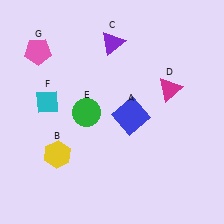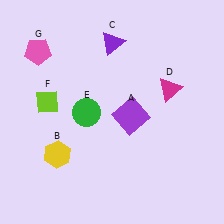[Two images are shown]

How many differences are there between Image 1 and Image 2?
There are 2 differences between the two images.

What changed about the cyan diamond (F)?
In Image 1, F is cyan. In Image 2, it changed to lime.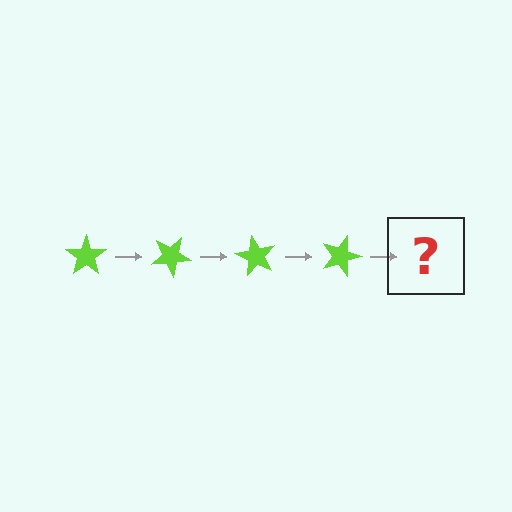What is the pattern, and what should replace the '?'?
The pattern is that the star rotates 30 degrees each step. The '?' should be a lime star rotated 120 degrees.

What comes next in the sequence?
The next element should be a lime star rotated 120 degrees.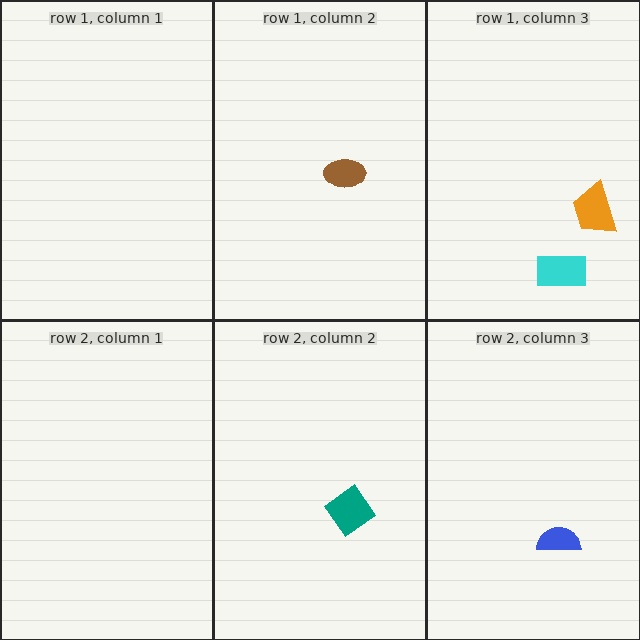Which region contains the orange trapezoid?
The row 1, column 3 region.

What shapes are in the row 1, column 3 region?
The orange trapezoid, the cyan rectangle.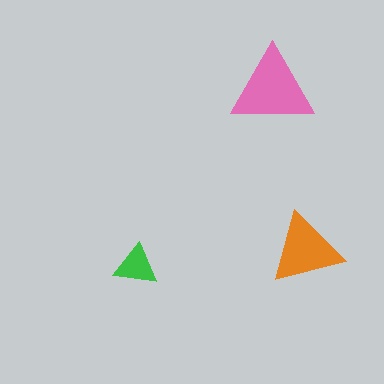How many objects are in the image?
There are 3 objects in the image.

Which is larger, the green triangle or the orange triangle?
The orange one.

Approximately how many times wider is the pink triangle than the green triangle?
About 2 times wider.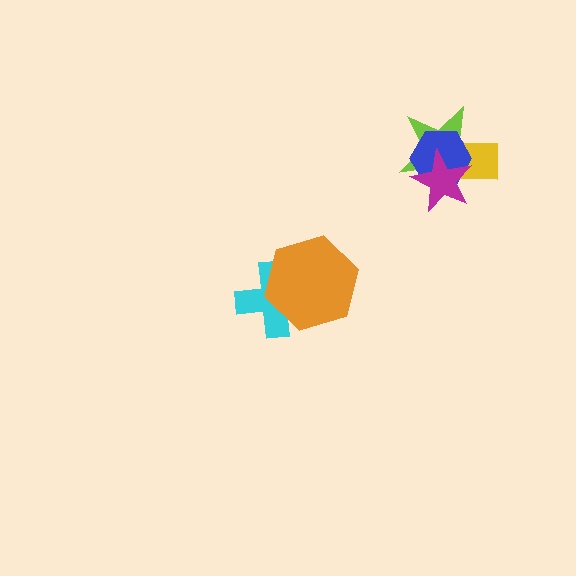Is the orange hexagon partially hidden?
No, no other shape covers it.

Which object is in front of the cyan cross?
The orange hexagon is in front of the cyan cross.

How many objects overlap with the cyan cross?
1 object overlaps with the cyan cross.